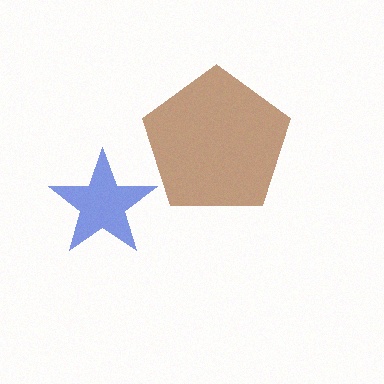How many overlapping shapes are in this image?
There are 2 overlapping shapes in the image.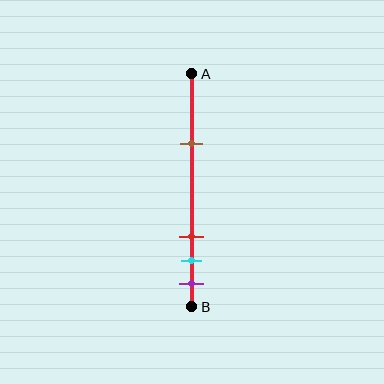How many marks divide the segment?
There are 4 marks dividing the segment.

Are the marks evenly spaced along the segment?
No, the marks are not evenly spaced.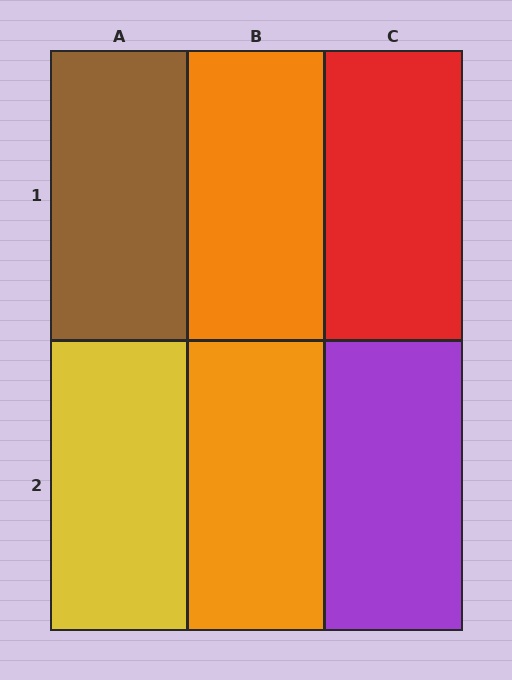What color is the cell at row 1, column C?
Red.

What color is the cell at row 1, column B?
Orange.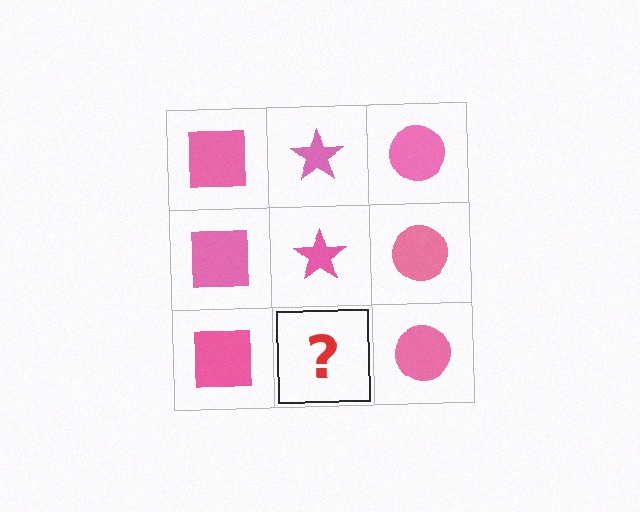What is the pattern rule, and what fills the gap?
The rule is that each column has a consistent shape. The gap should be filled with a pink star.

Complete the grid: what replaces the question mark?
The question mark should be replaced with a pink star.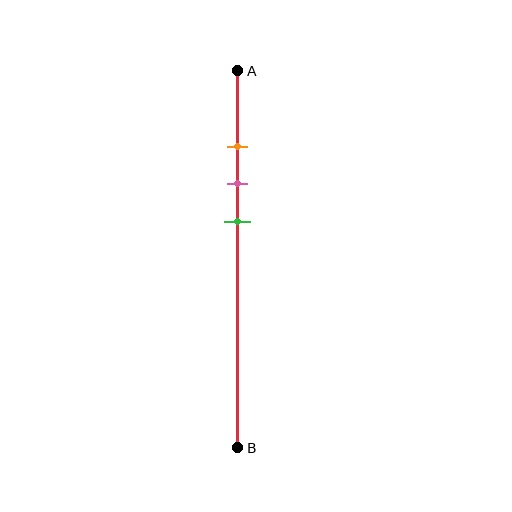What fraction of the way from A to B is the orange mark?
The orange mark is approximately 20% (0.2) of the way from A to B.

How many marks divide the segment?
There are 3 marks dividing the segment.